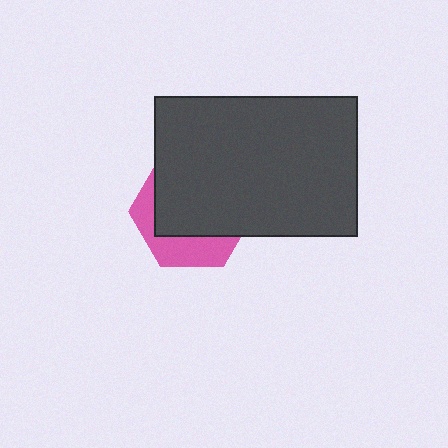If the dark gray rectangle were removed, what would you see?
You would see the complete pink hexagon.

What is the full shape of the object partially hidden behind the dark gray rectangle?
The partially hidden object is a pink hexagon.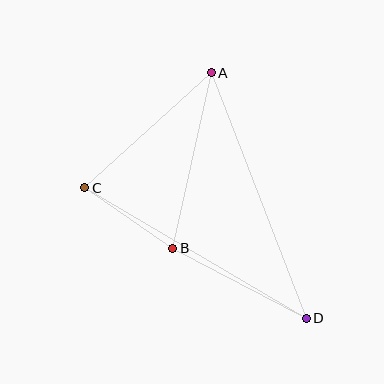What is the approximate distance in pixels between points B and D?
The distance between B and D is approximately 151 pixels.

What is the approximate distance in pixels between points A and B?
The distance between A and B is approximately 179 pixels.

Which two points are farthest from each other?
Points A and D are farthest from each other.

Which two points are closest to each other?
Points B and C are closest to each other.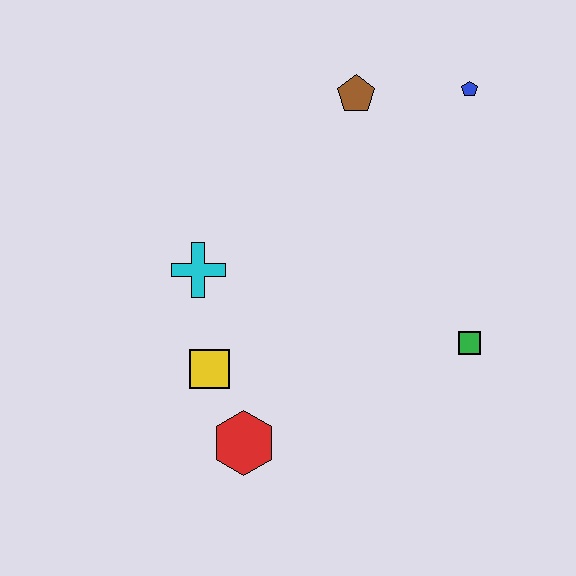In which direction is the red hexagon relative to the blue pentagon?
The red hexagon is below the blue pentagon.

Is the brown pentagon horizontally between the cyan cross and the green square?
Yes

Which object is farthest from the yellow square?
The blue pentagon is farthest from the yellow square.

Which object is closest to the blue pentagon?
The brown pentagon is closest to the blue pentagon.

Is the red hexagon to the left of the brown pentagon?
Yes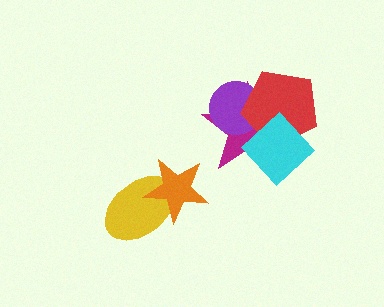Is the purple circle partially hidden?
Yes, it is partially covered by another shape.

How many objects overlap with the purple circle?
2 objects overlap with the purple circle.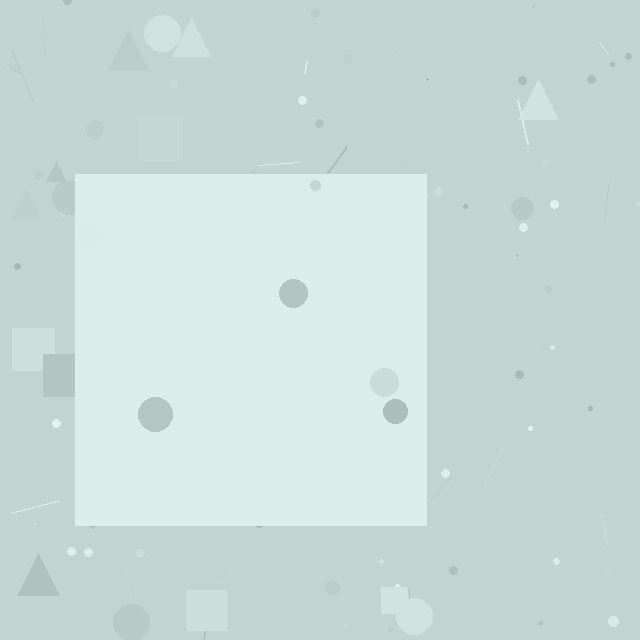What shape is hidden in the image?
A square is hidden in the image.